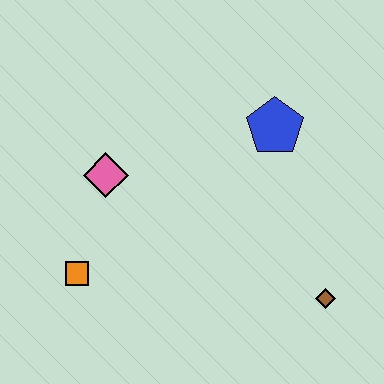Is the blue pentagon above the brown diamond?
Yes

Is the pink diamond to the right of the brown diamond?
No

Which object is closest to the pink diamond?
The orange square is closest to the pink diamond.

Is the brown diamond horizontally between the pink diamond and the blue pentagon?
No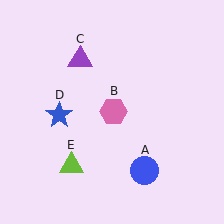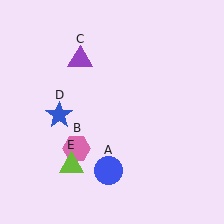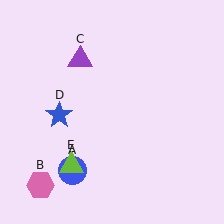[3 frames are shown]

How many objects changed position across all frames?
2 objects changed position: blue circle (object A), pink hexagon (object B).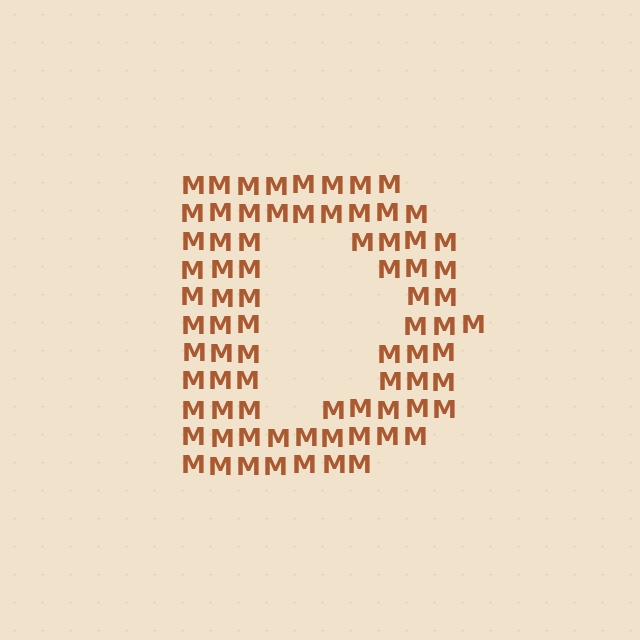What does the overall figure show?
The overall figure shows the letter D.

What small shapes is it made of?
It is made of small letter M's.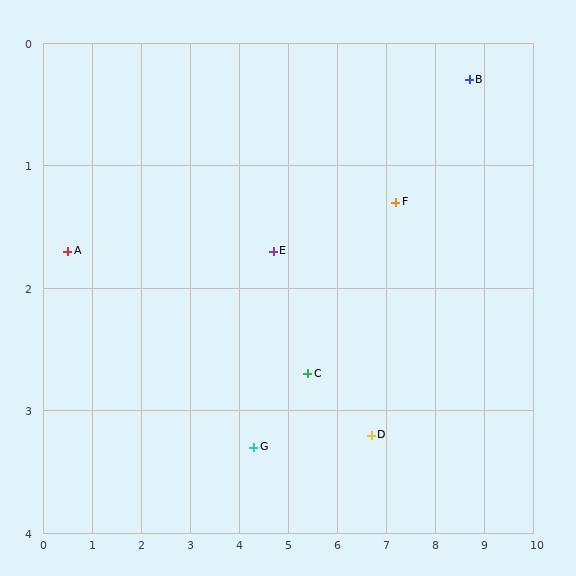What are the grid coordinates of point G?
Point G is at approximately (4.3, 3.3).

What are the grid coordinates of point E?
Point E is at approximately (4.7, 1.7).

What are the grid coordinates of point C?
Point C is at approximately (5.4, 2.7).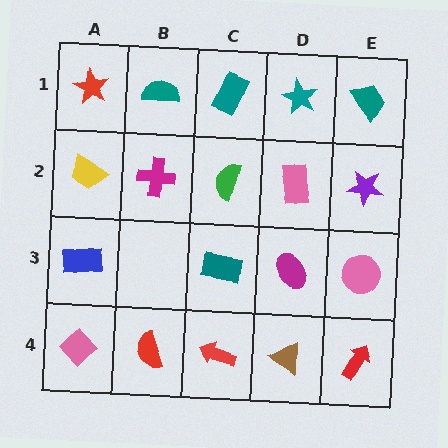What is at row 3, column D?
A magenta ellipse.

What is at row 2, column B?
A magenta cross.